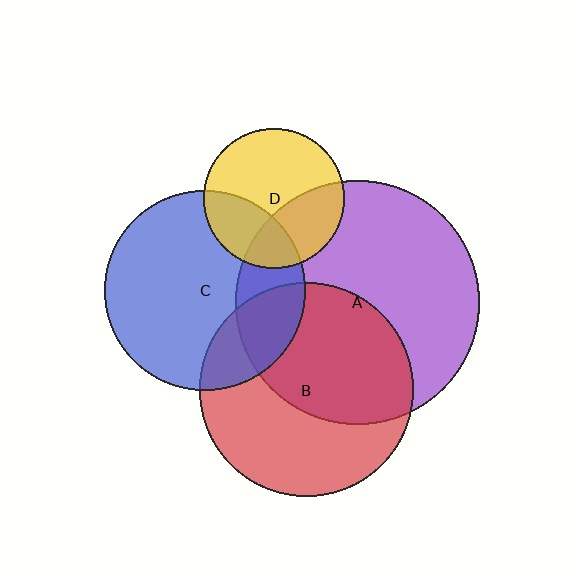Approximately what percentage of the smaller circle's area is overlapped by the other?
Approximately 25%.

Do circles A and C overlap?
Yes.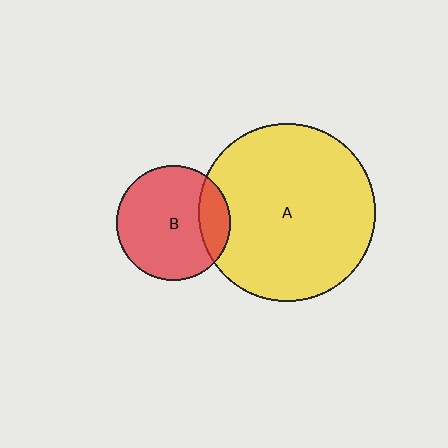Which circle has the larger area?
Circle A (yellow).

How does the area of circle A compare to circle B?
Approximately 2.4 times.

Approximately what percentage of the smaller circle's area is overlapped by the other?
Approximately 20%.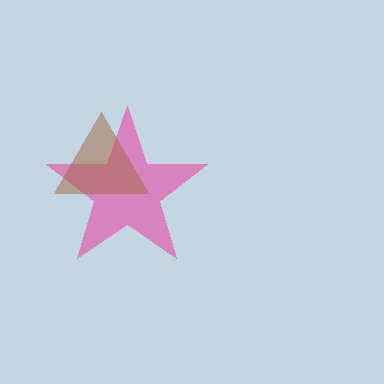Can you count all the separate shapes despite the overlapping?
Yes, there are 2 separate shapes.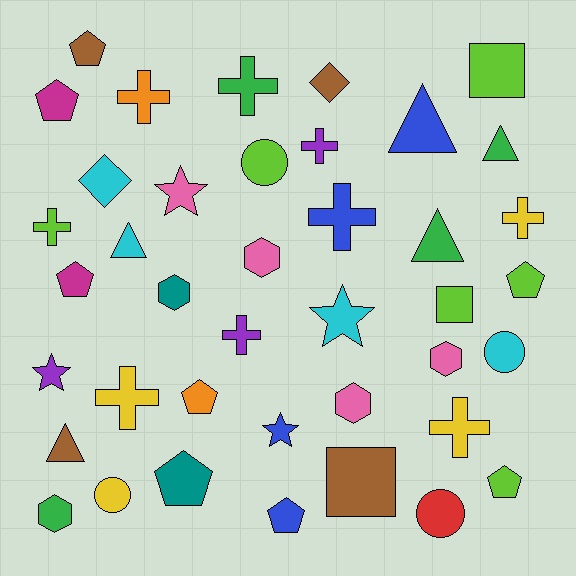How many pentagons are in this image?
There are 8 pentagons.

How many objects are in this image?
There are 40 objects.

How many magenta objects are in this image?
There are 2 magenta objects.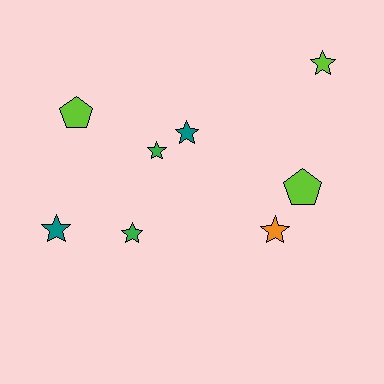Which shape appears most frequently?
Star, with 6 objects.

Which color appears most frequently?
Lime, with 3 objects.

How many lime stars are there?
There is 1 lime star.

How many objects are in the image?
There are 8 objects.